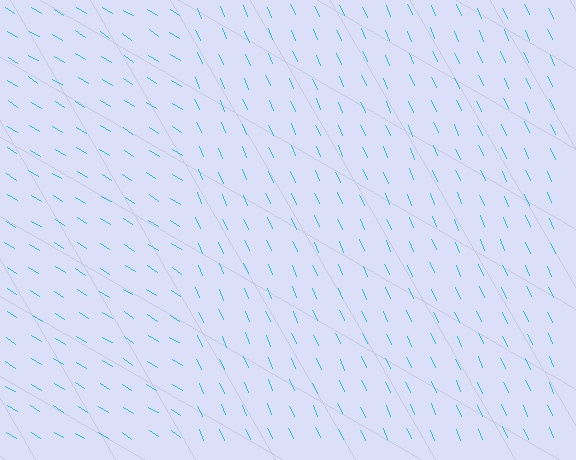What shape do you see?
I see a rectangle.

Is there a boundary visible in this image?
Yes, there is a texture boundary formed by a change in line orientation.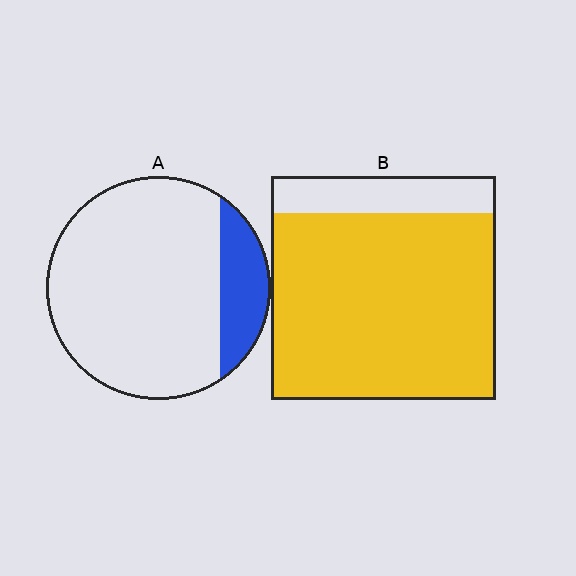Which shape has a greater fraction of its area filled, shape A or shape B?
Shape B.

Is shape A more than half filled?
No.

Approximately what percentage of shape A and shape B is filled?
A is approximately 15% and B is approximately 85%.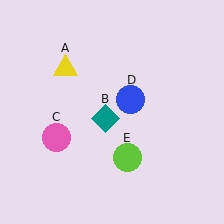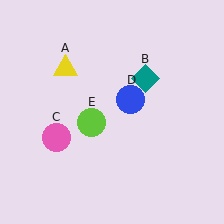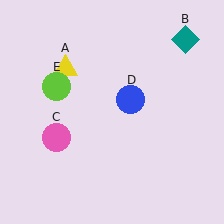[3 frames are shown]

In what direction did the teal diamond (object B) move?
The teal diamond (object B) moved up and to the right.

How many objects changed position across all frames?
2 objects changed position: teal diamond (object B), lime circle (object E).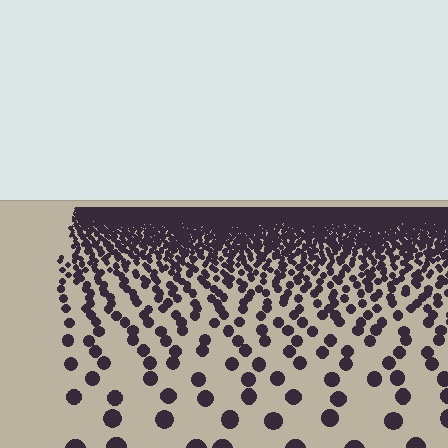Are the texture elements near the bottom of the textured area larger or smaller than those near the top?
Larger. Near the bottom, elements are closer to the viewer and appear at a bigger on-screen size.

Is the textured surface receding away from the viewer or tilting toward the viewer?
The surface is receding away from the viewer. Texture elements get smaller and denser toward the top.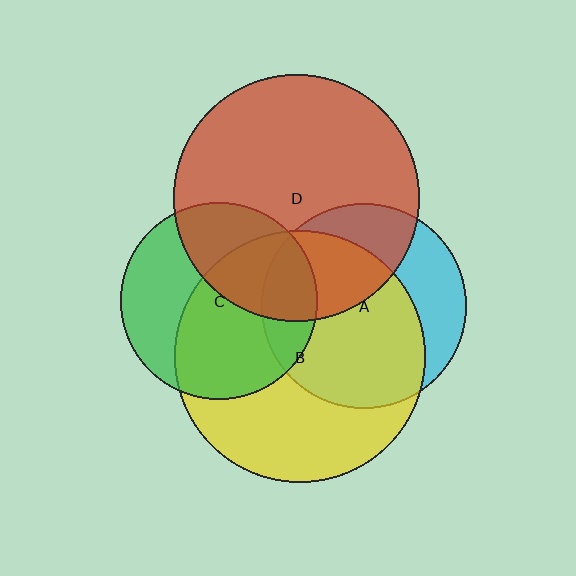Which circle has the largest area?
Circle B (yellow).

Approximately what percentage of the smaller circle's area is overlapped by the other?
Approximately 25%.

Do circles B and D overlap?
Yes.